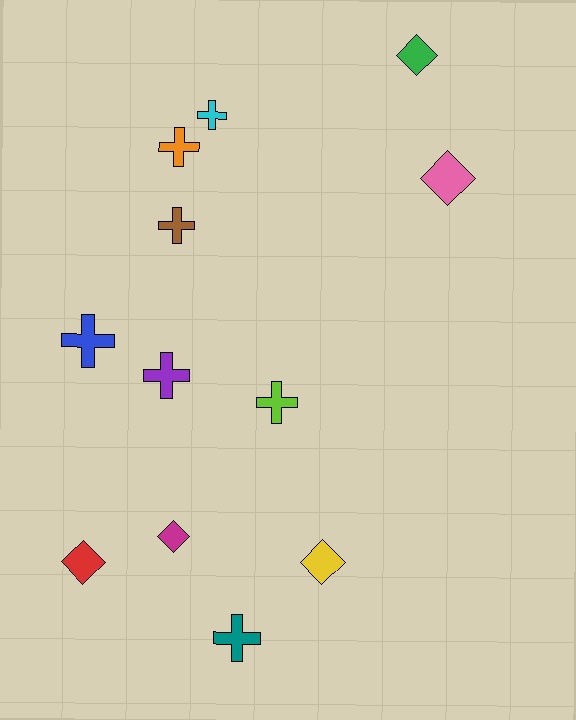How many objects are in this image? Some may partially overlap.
There are 12 objects.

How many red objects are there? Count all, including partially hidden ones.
There is 1 red object.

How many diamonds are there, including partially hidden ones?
There are 5 diamonds.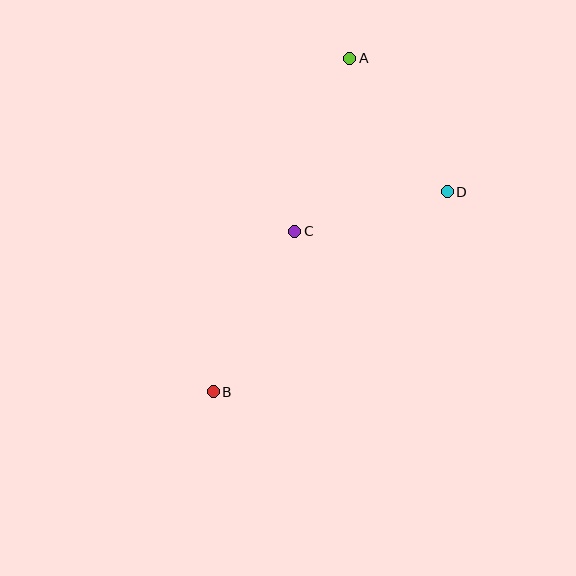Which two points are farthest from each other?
Points A and B are farthest from each other.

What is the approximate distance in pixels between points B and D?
The distance between B and D is approximately 308 pixels.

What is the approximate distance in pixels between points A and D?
The distance between A and D is approximately 165 pixels.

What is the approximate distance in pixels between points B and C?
The distance between B and C is approximately 180 pixels.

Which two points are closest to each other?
Points C and D are closest to each other.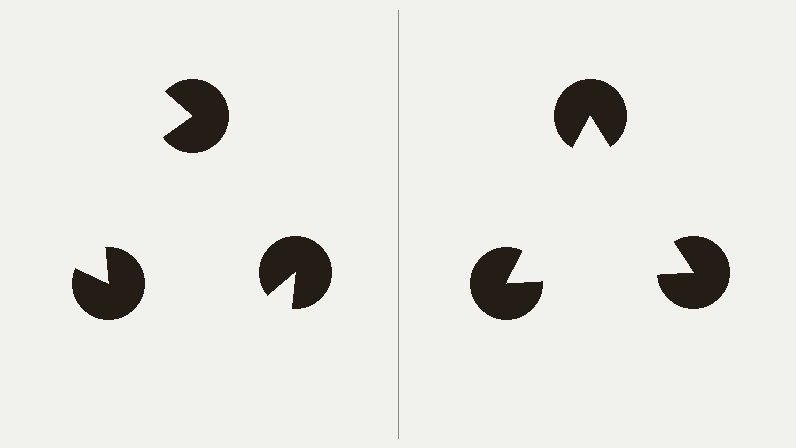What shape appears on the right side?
An illusory triangle.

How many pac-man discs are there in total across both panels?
6 — 3 on each side.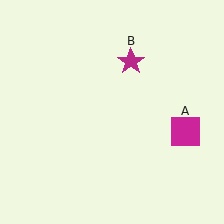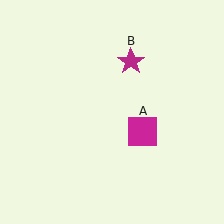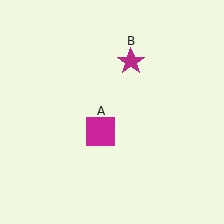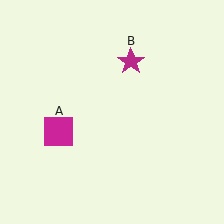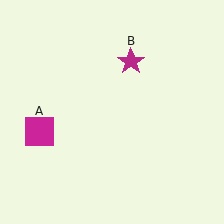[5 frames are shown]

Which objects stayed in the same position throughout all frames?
Magenta star (object B) remained stationary.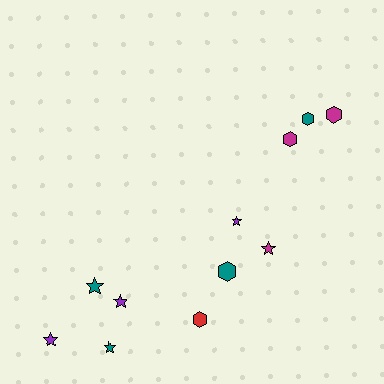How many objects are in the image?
There are 11 objects.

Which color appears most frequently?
Teal, with 4 objects.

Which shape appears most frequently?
Star, with 6 objects.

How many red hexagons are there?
There is 1 red hexagon.